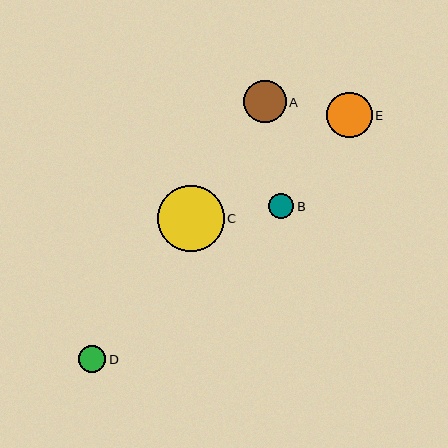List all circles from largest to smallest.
From largest to smallest: C, E, A, D, B.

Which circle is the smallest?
Circle B is the smallest with a size of approximately 25 pixels.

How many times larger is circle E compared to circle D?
Circle E is approximately 1.7 times the size of circle D.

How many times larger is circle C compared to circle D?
Circle C is approximately 2.5 times the size of circle D.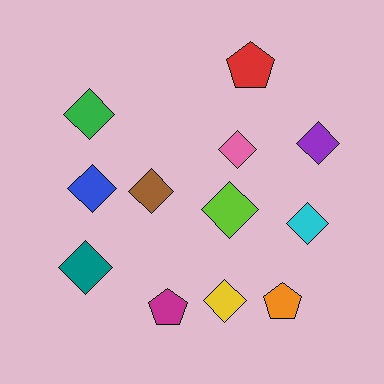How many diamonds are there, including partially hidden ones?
There are 9 diamonds.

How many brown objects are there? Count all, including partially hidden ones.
There is 1 brown object.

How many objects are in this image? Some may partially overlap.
There are 12 objects.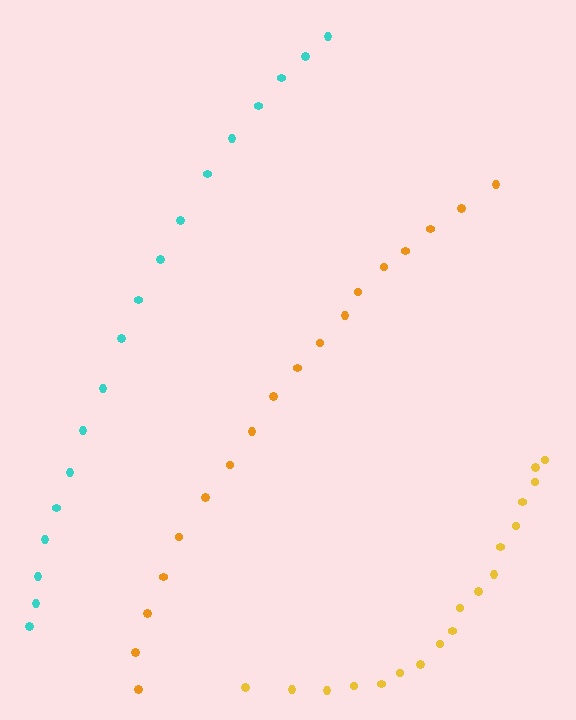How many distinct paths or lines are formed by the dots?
There are 3 distinct paths.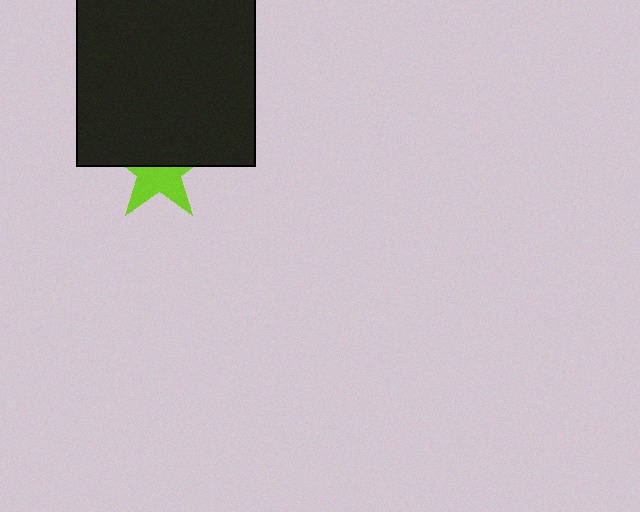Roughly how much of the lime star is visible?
About half of it is visible (roughly 49%).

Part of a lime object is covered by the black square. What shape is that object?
It is a star.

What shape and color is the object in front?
The object in front is a black square.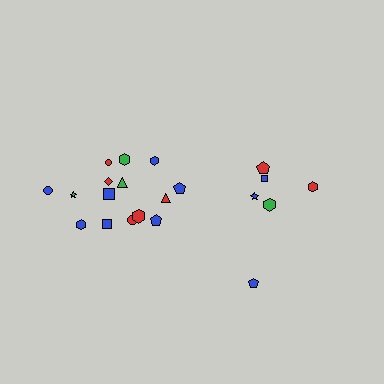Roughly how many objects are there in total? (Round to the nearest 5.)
Roughly 20 objects in total.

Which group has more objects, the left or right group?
The left group.